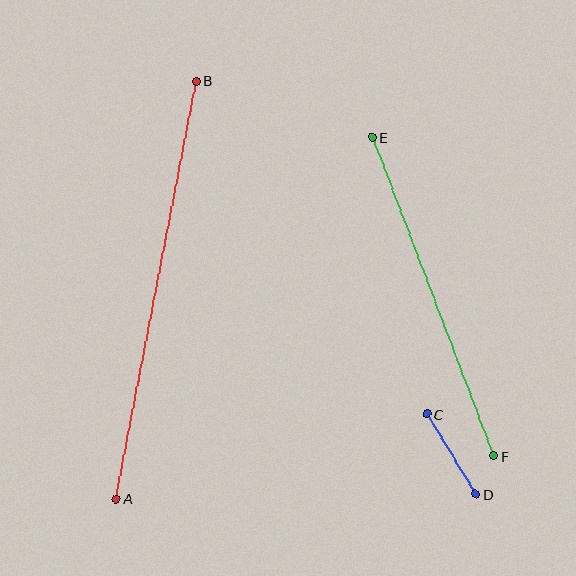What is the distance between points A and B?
The distance is approximately 425 pixels.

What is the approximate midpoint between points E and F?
The midpoint is at approximately (433, 297) pixels.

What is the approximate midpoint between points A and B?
The midpoint is at approximately (156, 290) pixels.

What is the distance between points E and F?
The distance is approximately 341 pixels.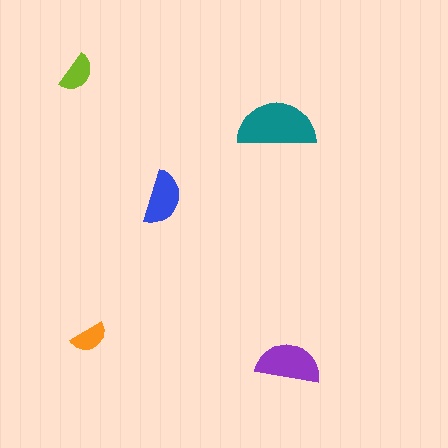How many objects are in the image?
There are 5 objects in the image.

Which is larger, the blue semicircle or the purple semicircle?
The purple one.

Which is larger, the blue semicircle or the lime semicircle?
The blue one.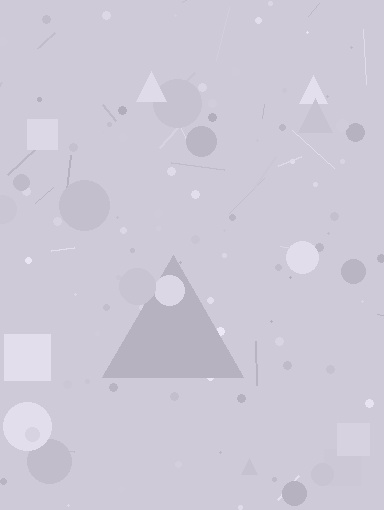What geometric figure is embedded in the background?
A triangle is embedded in the background.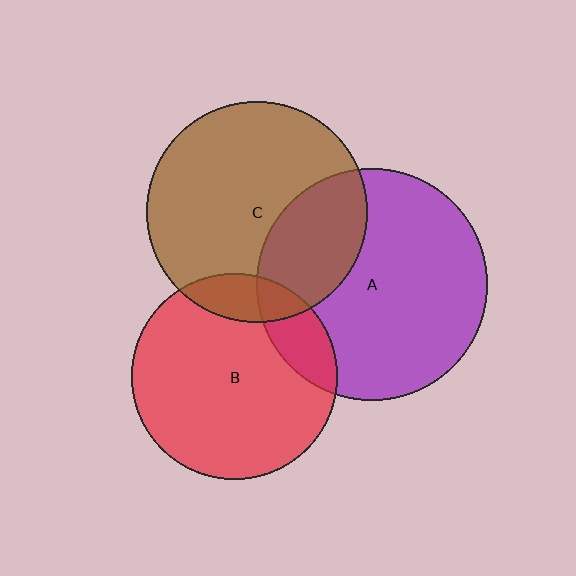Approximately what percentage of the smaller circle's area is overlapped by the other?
Approximately 15%.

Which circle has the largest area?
Circle A (purple).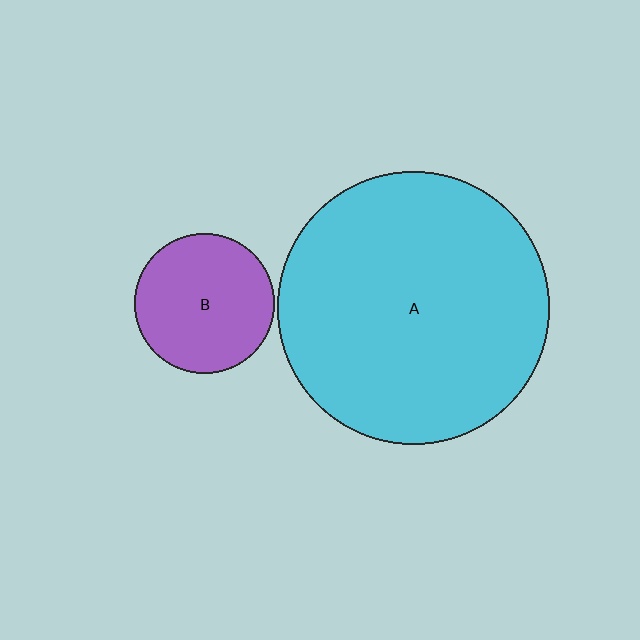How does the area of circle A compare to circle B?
Approximately 3.8 times.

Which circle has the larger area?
Circle A (cyan).